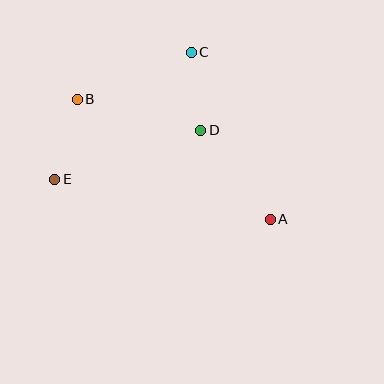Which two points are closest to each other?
Points C and D are closest to each other.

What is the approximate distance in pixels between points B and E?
The distance between B and E is approximately 83 pixels.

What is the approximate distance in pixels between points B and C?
The distance between B and C is approximately 123 pixels.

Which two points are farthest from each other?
Points A and B are farthest from each other.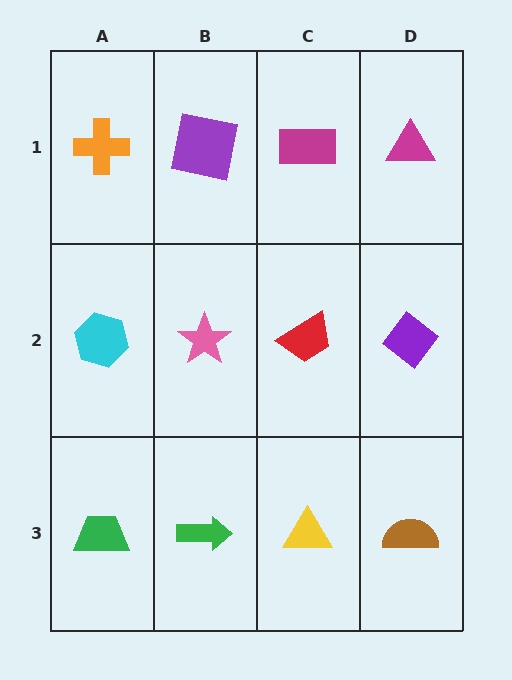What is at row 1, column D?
A magenta triangle.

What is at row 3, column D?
A brown semicircle.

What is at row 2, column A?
A cyan hexagon.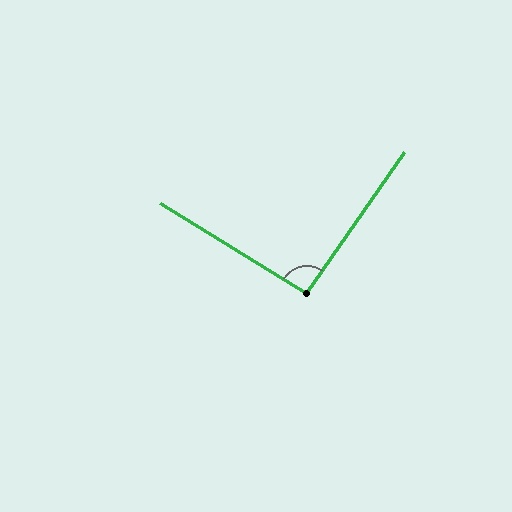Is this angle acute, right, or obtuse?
It is approximately a right angle.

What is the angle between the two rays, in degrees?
Approximately 93 degrees.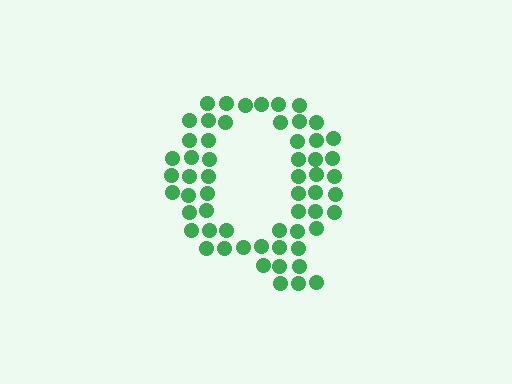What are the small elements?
The small elements are circles.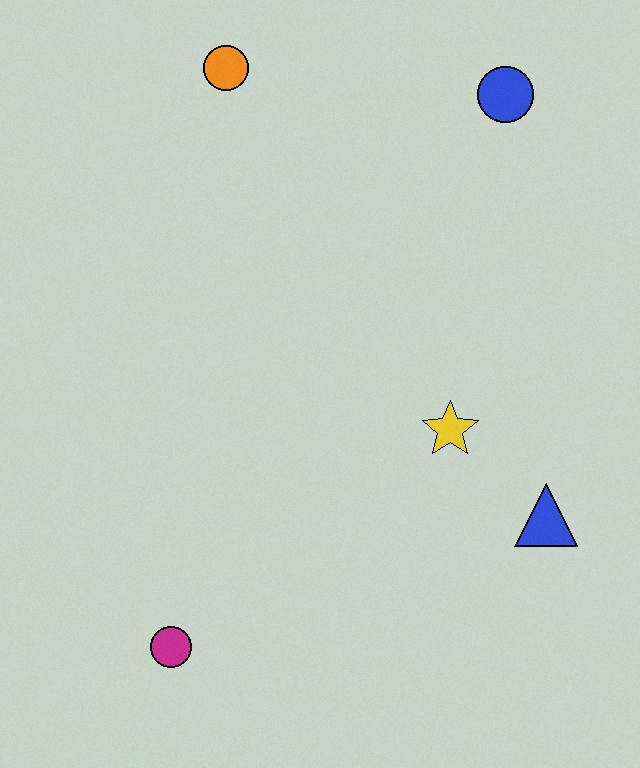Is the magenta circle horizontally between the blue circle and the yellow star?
No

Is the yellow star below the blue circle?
Yes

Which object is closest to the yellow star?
The blue triangle is closest to the yellow star.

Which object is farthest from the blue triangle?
The orange circle is farthest from the blue triangle.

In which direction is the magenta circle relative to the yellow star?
The magenta circle is to the left of the yellow star.